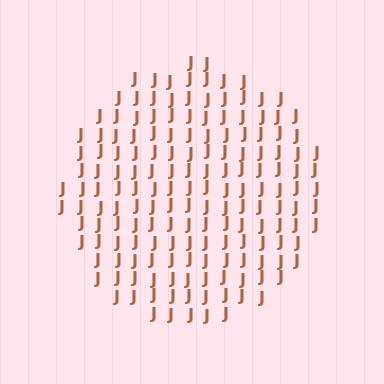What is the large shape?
The large shape is a circle.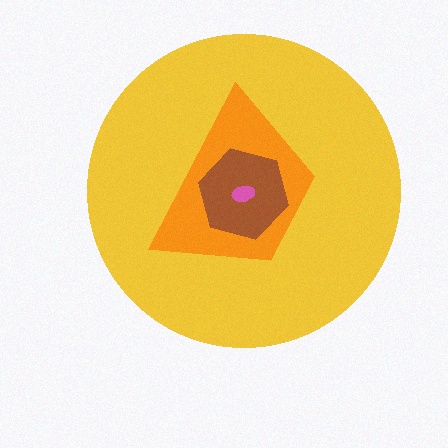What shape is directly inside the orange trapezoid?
The brown hexagon.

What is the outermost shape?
The yellow circle.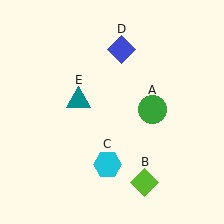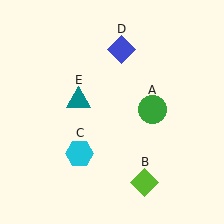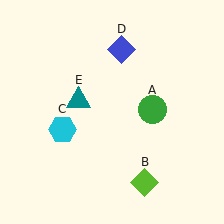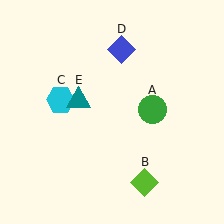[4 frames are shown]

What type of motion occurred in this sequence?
The cyan hexagon (object C) rotated clockwise around the center of the scene.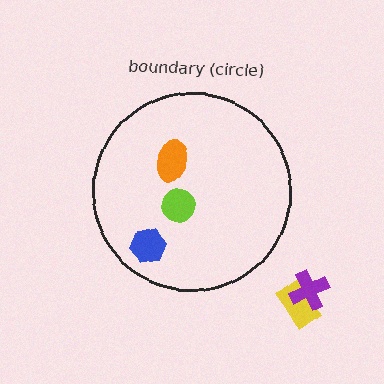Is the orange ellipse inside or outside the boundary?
Inside.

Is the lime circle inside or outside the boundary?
Inside.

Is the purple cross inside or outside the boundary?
Outside.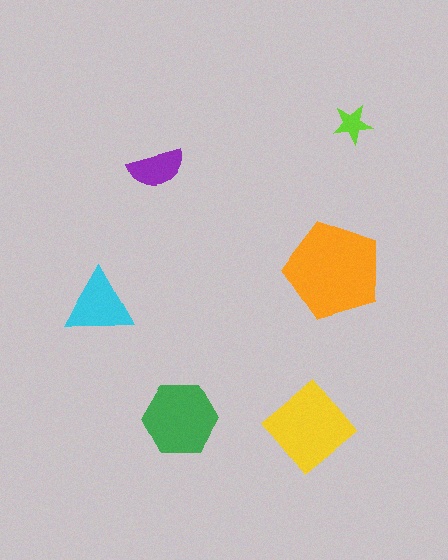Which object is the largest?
The orange pentagon.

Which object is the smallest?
The lime star.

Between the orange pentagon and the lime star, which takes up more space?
The orange pentagon.